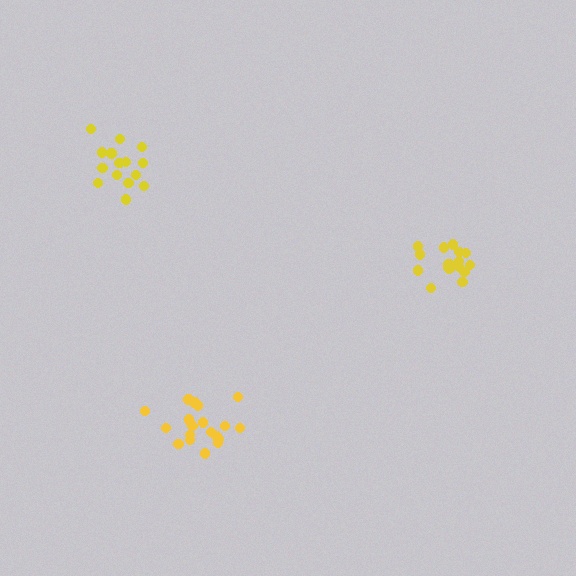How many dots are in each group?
Group 1: 15 dots, Group 2: 20 dots, Group 3: 18 dots (53 total).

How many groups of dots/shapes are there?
There are 3 groups.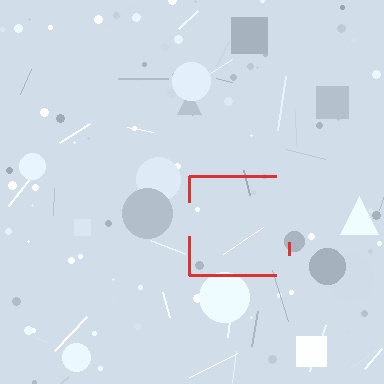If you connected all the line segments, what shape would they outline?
They would outline a square.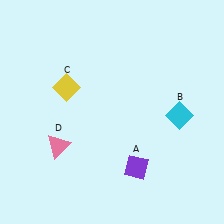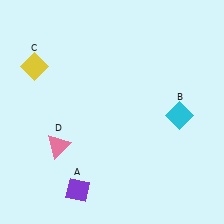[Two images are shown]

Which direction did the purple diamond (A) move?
The purple diamond (A) moved left.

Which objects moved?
The objects that moved are: the purple diamond (A), the yellow diamond (C).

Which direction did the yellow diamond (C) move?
The yellow diamond (C) moved left.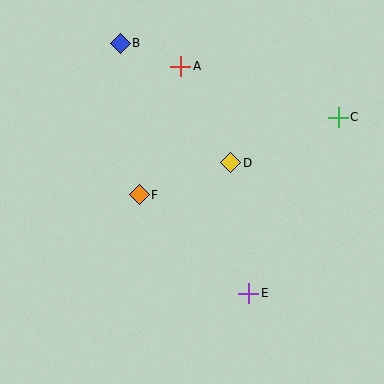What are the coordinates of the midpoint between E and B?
The midpoint between E and B is at (184, 168).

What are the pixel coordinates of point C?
Point C is at (338, 117).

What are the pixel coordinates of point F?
Point F is at (139, 195).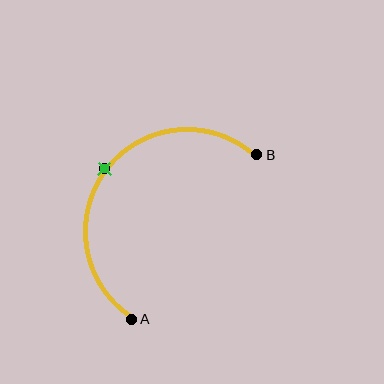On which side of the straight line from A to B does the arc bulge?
The arc bulges above and to the left of the straight line connecting A and B.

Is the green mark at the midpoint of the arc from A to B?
Yes. The green mark lies on the arc at equal arc-length from both A and B — it is the arc midpoint.